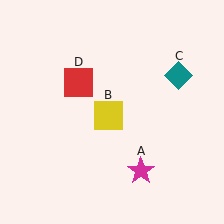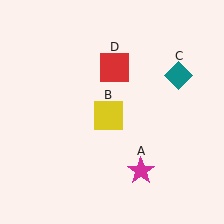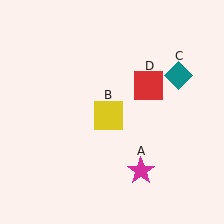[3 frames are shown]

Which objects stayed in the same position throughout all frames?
Magenta star (object A) and yellow square (object B) and teal diamond (object C) remained stationary.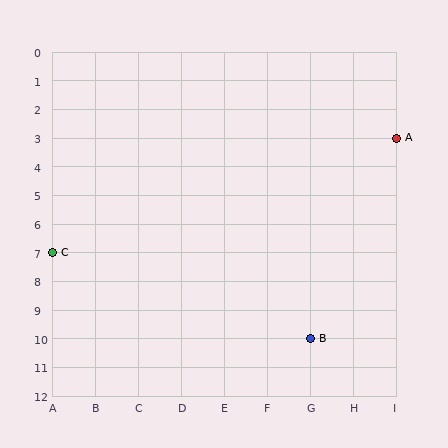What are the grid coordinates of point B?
Point B is at grid coordinates (G, 10).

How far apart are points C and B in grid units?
Points C and B are 6 columns and 3 rows apart (about 6.7 grid units diagonally).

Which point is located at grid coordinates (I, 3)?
Point A is at (I, 3).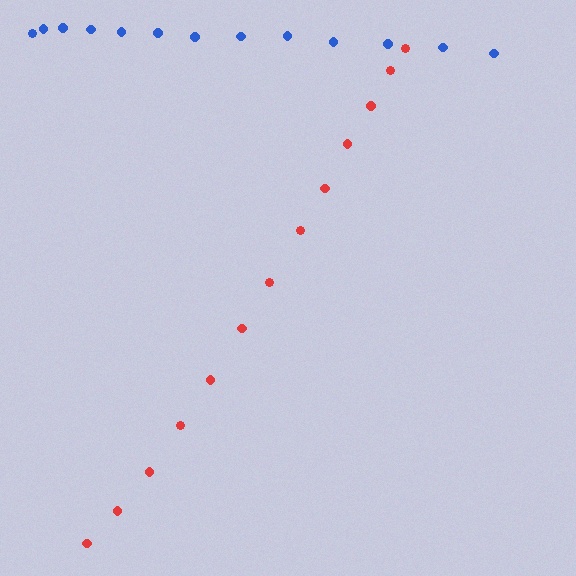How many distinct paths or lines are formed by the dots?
There are 2 distinct paths.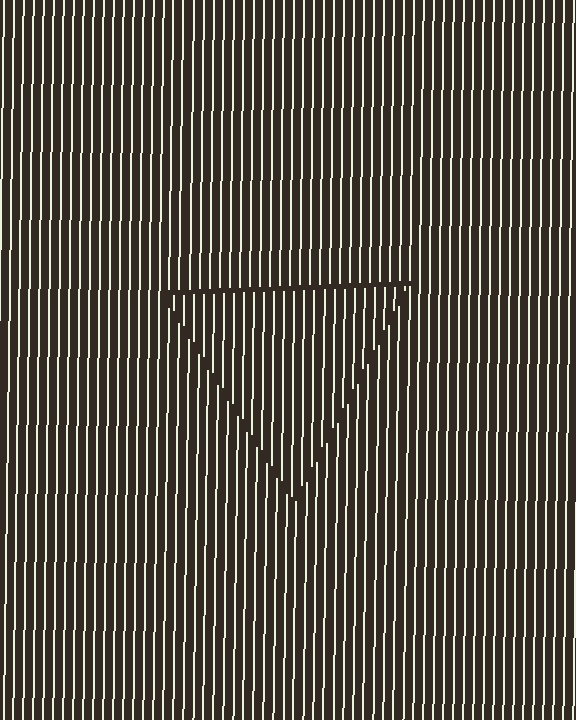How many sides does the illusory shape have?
3 sides — the line-ends trace a triangle.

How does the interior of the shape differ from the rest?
The interior of the shape contains the same grating, shifted by half a period — the contour is defined by the phase discontinuity where line-ends from the inner and outer gratings abut.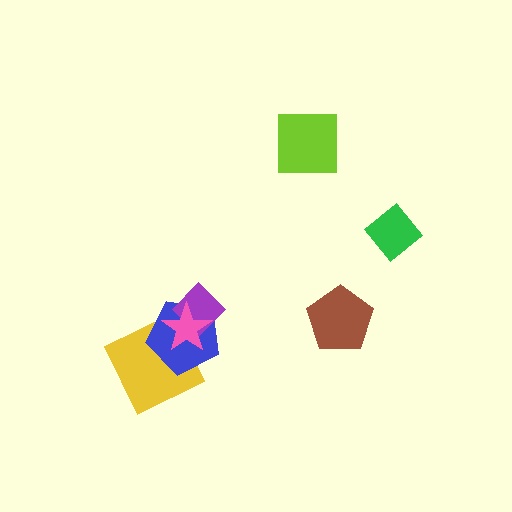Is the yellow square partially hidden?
Yes, it is partially covered by another shape.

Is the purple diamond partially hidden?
Yes, it is partially covered by another shape.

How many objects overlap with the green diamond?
0 objects overlap with the green diamond.